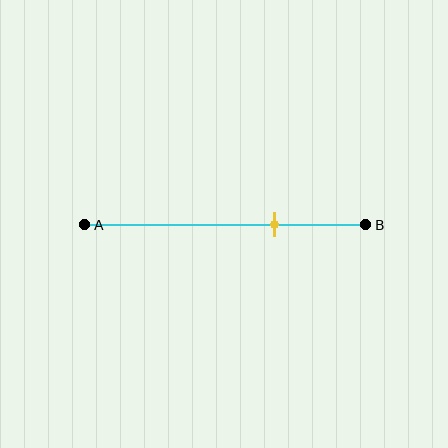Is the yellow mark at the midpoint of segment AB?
No, the mark is at about 65% from A, not at the 50% midpoint.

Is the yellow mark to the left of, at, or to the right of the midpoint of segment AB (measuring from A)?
The yellow mark is to the right of the midpoint of segment AB.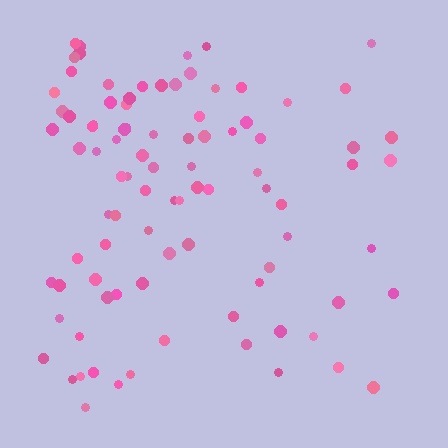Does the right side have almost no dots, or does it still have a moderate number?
Still a moderate number, just noticeably fewer than the left.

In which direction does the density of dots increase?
From right to left, with the left side densest.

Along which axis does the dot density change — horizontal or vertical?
Horizontal.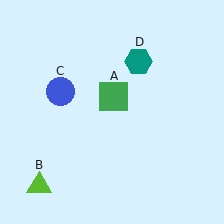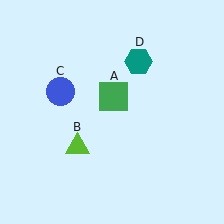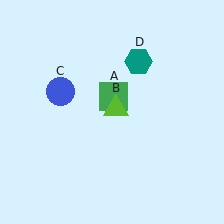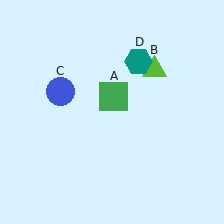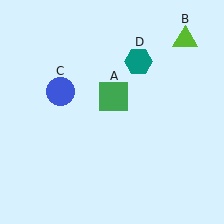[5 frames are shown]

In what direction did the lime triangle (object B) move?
The lime triangle (object B) moved up and to the right.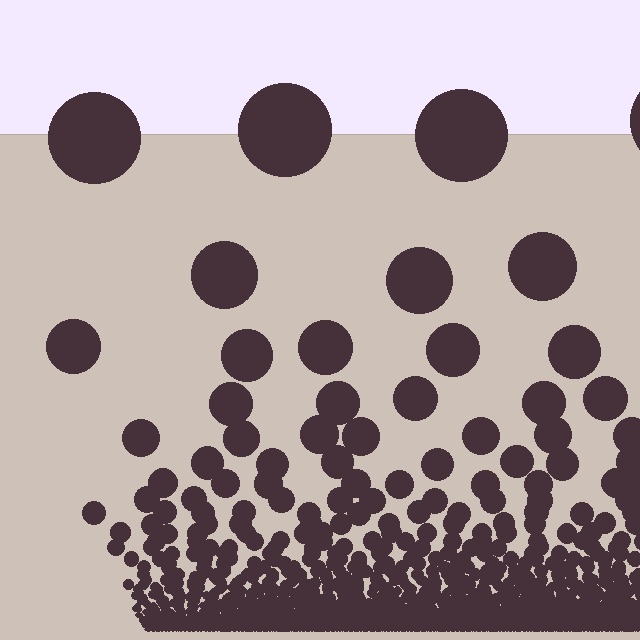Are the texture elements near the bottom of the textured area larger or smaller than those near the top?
Smaller. The gradient is inverted — elements near the bottom are smaller and denser.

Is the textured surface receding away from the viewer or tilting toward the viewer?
The surface appears to tilt toward the viewer. Texture elements get larger and sparser toward the top.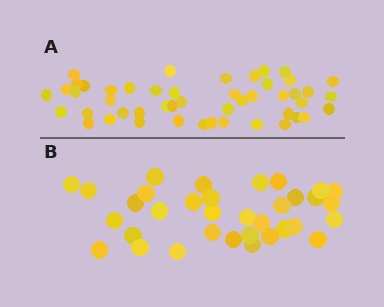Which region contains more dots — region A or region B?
Region A (the top region) has more dots.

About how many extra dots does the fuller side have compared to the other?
Region A has approximately 15 more dots than region B.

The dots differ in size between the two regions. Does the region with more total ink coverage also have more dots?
No. Region B has more total ink coverage because its dots are larger, but region A actually contains more individual dots. Total area can be misleading — the number of items is what matters here.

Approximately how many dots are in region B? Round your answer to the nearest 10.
About 30 dots. (The exact count is 34, which rounds to 30.)